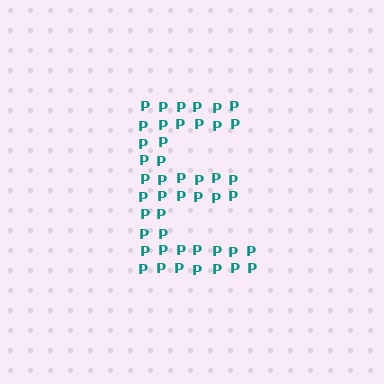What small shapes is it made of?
It is made of small letter P's.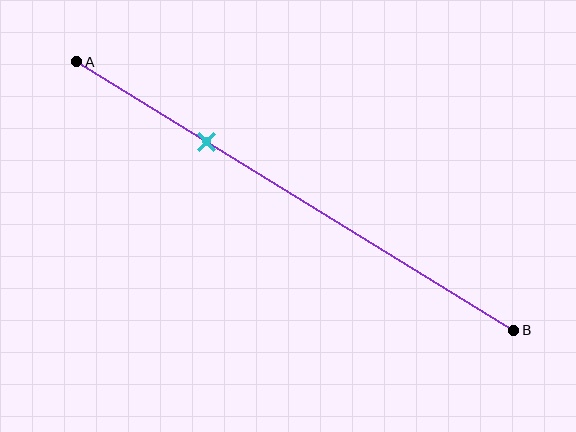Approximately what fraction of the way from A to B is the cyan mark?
The cyan mark is approximately 30% of the way from A to B.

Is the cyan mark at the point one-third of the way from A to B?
No, the mark is at about 30% from A, not at the 33% one-third point.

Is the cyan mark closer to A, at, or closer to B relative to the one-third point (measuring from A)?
The cyan mark is closer to point A than the one-third point of segment AB.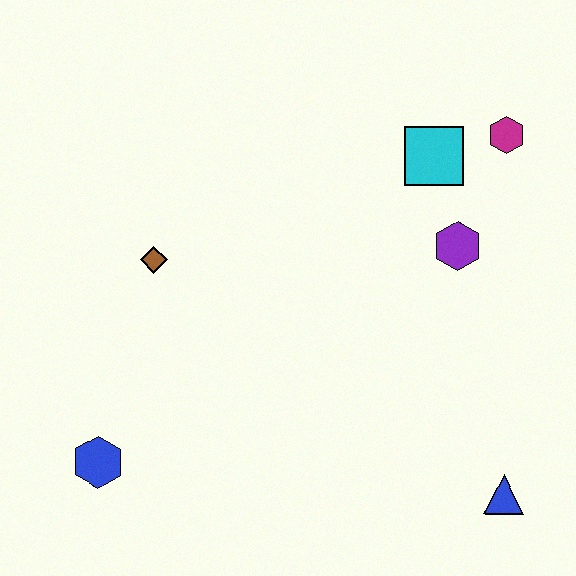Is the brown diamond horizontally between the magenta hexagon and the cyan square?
No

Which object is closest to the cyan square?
The magenta hexagon is closest to the cyan square.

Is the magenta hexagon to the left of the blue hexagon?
No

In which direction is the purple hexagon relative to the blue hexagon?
The purple hexagon is to the right of the blue hexagon.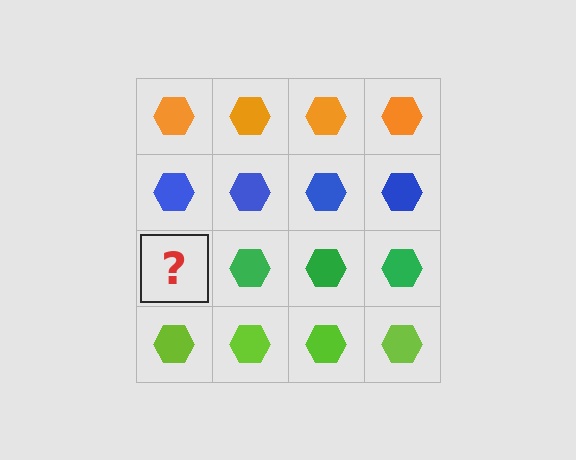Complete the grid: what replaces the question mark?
The question mark should be replaced with a green hexagon.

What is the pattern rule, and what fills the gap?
The rule is that each row has a consistent color. The gap should be filled with a green hexagon.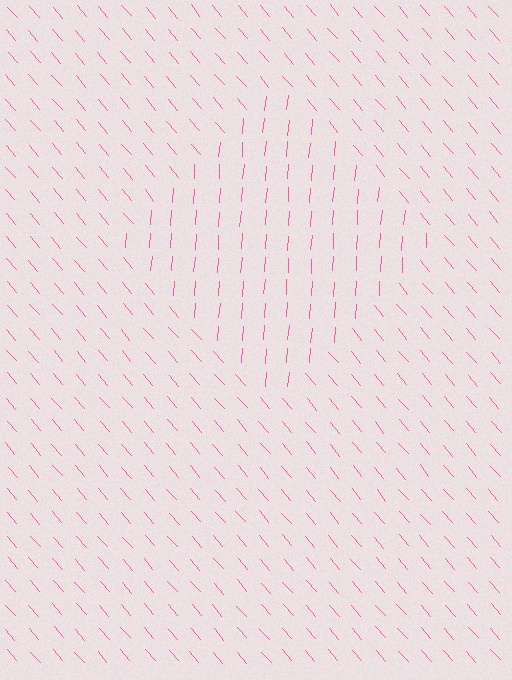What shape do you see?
I see a diamond.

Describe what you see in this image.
The image is filled with small pink line segments. A diamond region in the image has lines oriented differently from the surrounding lines, creating a visible texture boundary.